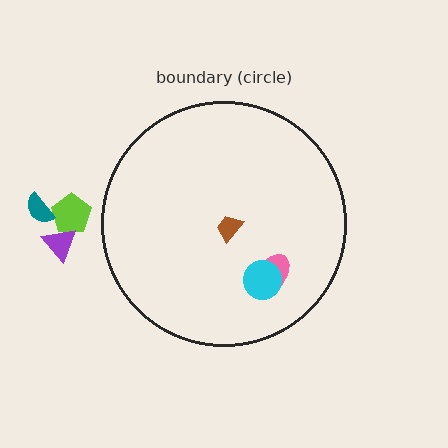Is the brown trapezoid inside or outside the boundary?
Inside.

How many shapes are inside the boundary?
3 inside, 3 outside.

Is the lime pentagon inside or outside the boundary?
Outside.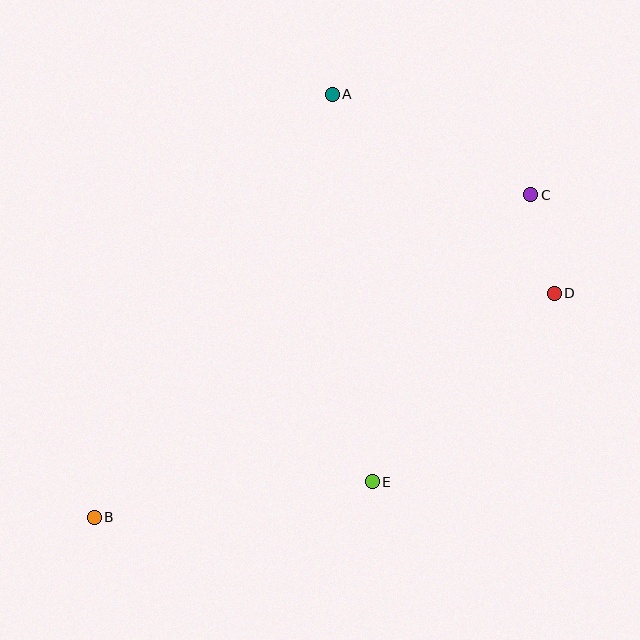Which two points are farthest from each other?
Points B and C are farthest from each other.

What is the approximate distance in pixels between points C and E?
The distance between C and E is approximately 328 pixels.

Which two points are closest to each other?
Points C and D are closest to each other.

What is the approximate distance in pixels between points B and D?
The distance between B and D is approximately 511 pixels.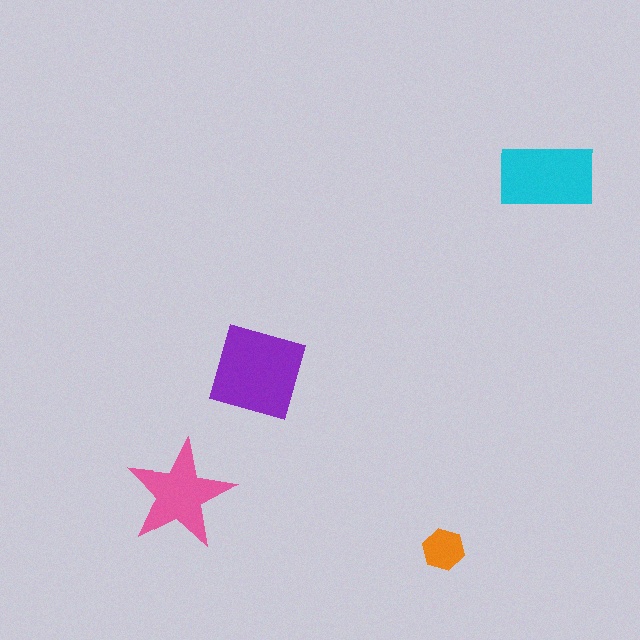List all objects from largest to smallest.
The purple diamond, the cyan rectangle, the pink star, the orange hexagon.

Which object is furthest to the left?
The pink star is leftmost.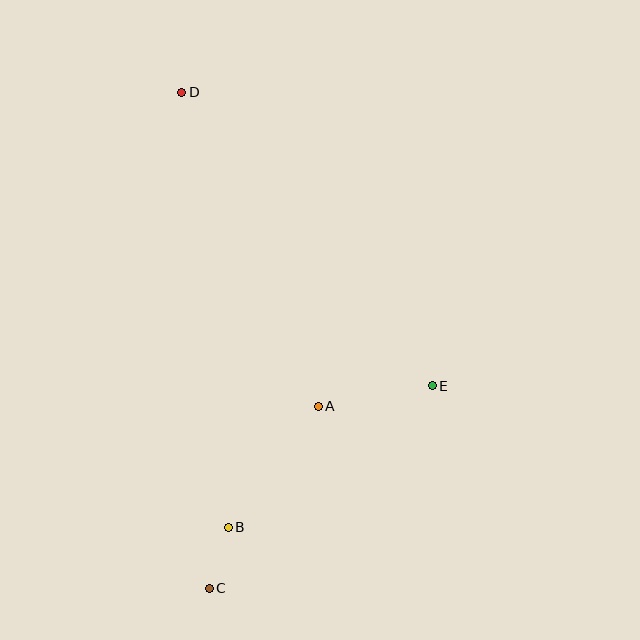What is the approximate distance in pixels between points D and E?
The distance between D and E is approximately 386 pixels.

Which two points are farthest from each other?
Points C and D are farthest from each other.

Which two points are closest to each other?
Points B and C are closest to each other.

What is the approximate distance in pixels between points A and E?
The distance between A and E is approximately 116 pixels.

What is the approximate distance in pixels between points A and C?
The distance between A and C is approximately 212 pixels.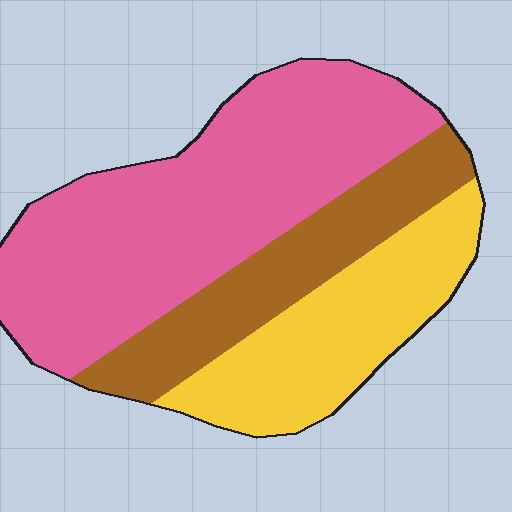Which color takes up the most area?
Pink, at roughly 50%.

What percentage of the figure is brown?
Brown takes up about one fifth (1/5) of the figure.